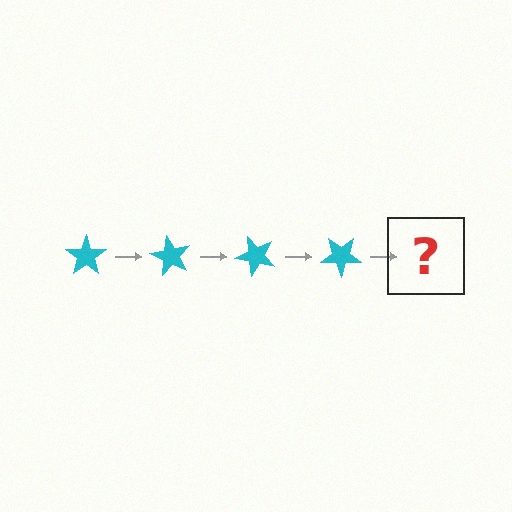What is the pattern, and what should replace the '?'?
The pattern is that the star rotates 60 degrees each step. The '?' should be a cyan star rotated 240 degrees.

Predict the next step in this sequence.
The next step is a cyan star rotated 240 degrees.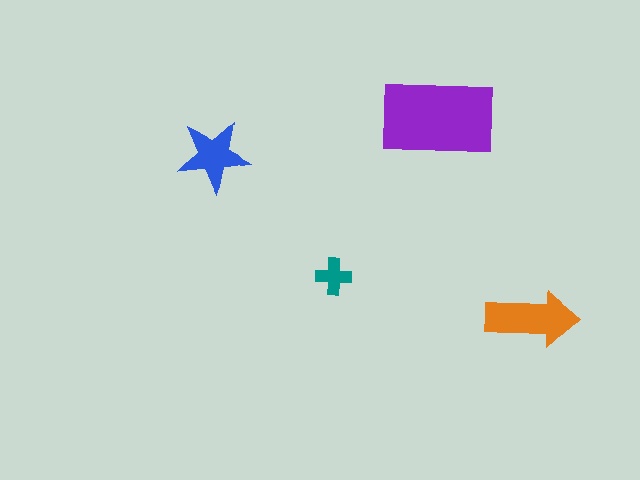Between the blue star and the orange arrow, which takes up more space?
The orange arrow.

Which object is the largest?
The purple rectangle.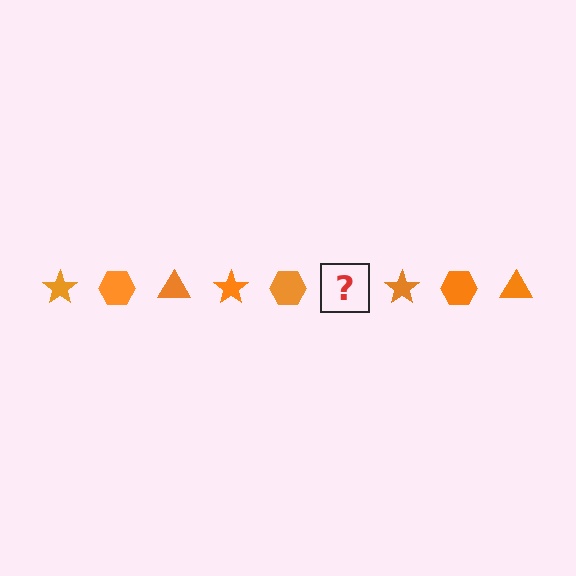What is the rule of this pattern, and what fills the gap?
The rule is that the pattern cycles through star, hexagon, triangle shapes in orange. The gap should be filled with an orange triangle.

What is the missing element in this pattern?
The missing element is an orange triangle.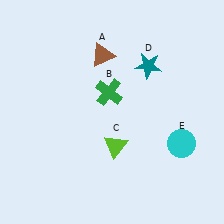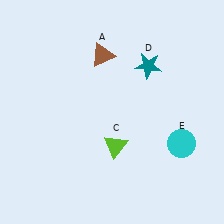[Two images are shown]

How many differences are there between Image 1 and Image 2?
There is 1 difference between the two images.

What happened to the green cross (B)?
The green cross (B) was removed in Image 2. It was in the top-left area of Image 1.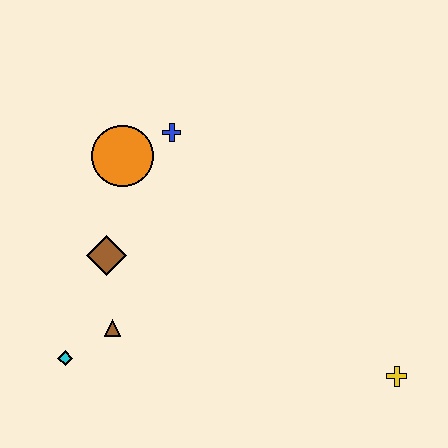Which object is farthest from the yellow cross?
The orange circle is farthest from the yellow cross.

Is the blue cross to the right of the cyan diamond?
Yes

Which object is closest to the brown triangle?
The cyan diamond is closest to the brown triangle.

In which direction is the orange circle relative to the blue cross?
The orange circle is to the left of the blue cross.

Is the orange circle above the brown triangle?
Yes